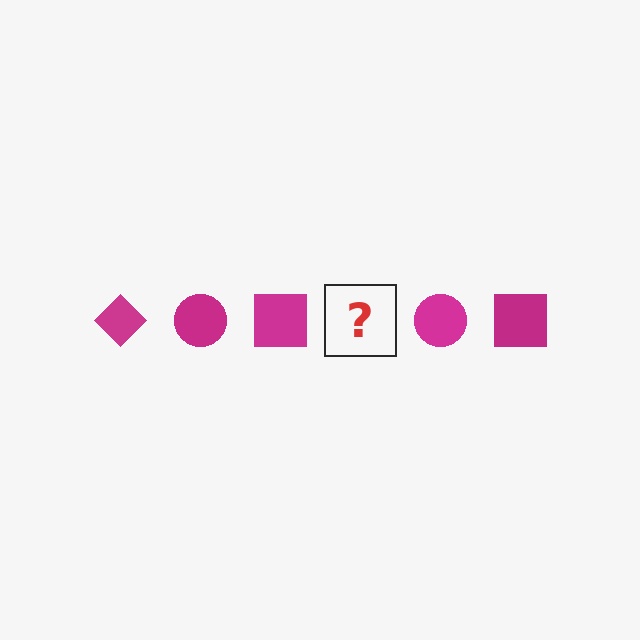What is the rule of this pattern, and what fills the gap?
The rule is that the pattern cycles through diamond, circle, square shapes in magenta. The gap should be filled with a magenta diamond.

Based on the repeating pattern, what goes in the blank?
The blank should be a magenta diamond.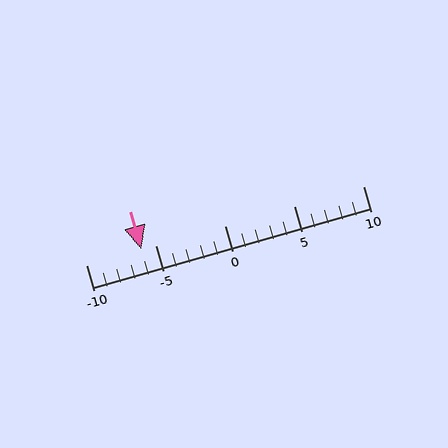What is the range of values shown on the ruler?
The ruler shows values from -10 to 10.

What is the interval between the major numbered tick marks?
The major tick marks are spaced 5 units apart.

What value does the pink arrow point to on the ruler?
The pink arrow points to approximately -6.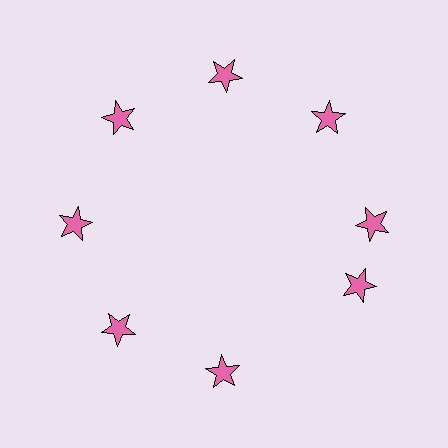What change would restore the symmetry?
The symmetry would be restored by rotating it back into even spacing with its neighbors so that all 8 stars sit at equal angles and equal distance from the center.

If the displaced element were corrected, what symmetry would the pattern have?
It would have 8-fold rotational symmetry — the pattern would map onto itself every 45 degrees.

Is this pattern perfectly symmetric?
No. The 8 pink stars are arranged in a ring, but one element near the 4 o'clock position is rotated out of alignment along the ring, breaking the 8-fold rotational symmetry.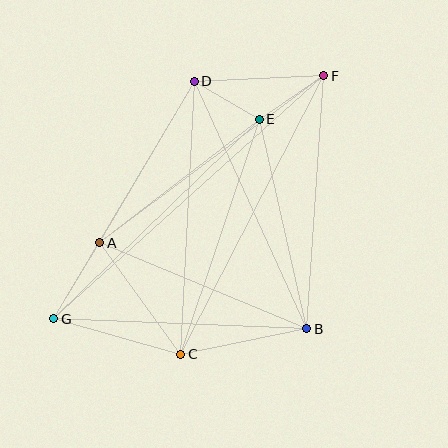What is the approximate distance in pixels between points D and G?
The distance between D and G is approximately 276 pixels.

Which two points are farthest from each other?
Points F and G are farthest from each other.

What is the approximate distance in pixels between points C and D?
The distance between C and D is approximately 273 pixels.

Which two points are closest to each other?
Points D and E are closest to each other.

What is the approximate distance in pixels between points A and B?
The distance between A and B is approximately 224 pixels.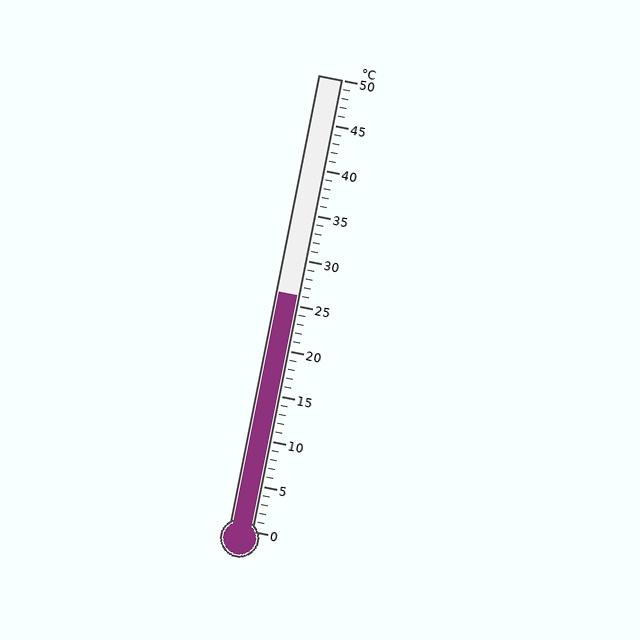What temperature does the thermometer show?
The thermometer shows approximately 26°C.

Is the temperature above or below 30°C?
The temperature is below 30°C.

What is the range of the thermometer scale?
The thermometer scale ranges from 0°C to 50°C.